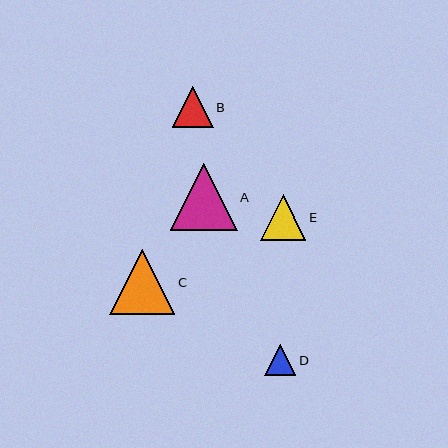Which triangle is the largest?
Triangle A is the largest with a size of approximately 66 pixels.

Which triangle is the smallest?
Triangle D is the smallest with a size of approximately 31 pixels.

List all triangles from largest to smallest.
From largest to smallest: A, C, E, B, D.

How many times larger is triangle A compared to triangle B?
Triangle A is approximately 1.6 times the size of triangle B.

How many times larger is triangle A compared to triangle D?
Triangle A is approximately 2.1 times the size of triangle D.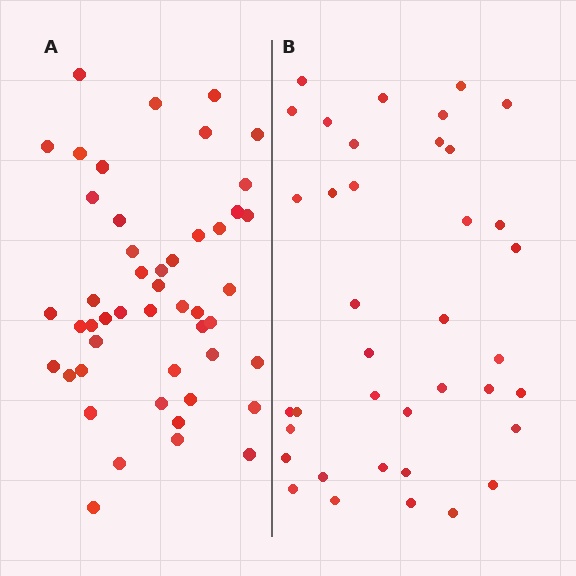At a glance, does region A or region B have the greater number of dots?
Region A (the left region) has more dots.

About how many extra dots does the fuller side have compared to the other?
Region A has roughly 10 or so more dots than region B.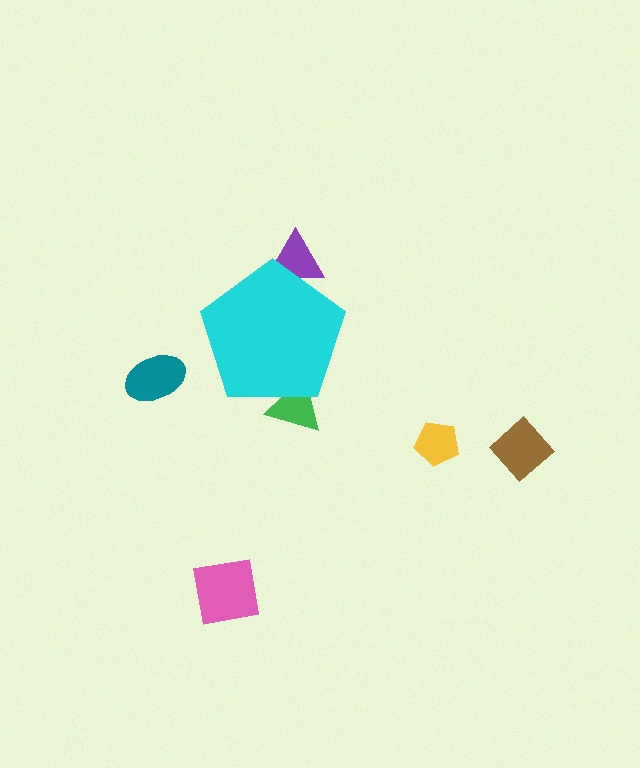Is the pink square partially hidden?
No, the pink square is fully visible.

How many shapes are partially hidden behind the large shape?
2 shapes are partially hidden.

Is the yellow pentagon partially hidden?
No, the yellow pentagon is fully visible.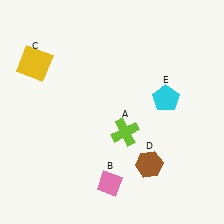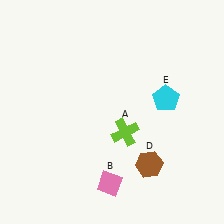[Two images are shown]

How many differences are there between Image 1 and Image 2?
There is 1 difference between the two images.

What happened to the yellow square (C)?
The yellow square (C) was removed in Image 2. It was in the top-left area of Image 1.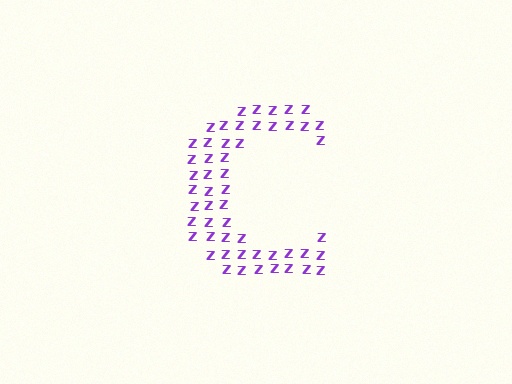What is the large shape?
The large shape is the letter C.